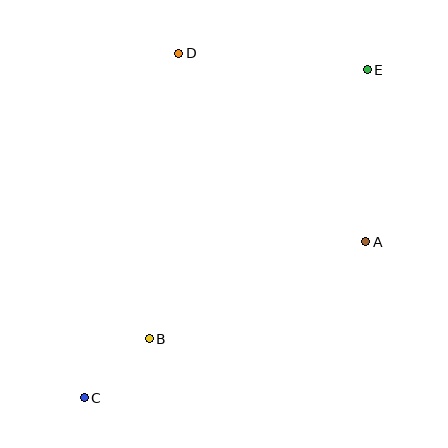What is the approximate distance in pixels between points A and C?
The distance between A and C is approximately 322 pixels.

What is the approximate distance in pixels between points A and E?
The distance between A and E is approximately 172 pixels.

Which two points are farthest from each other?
Points C and E are farthest from each other.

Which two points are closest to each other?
Points B and C are closest to each other.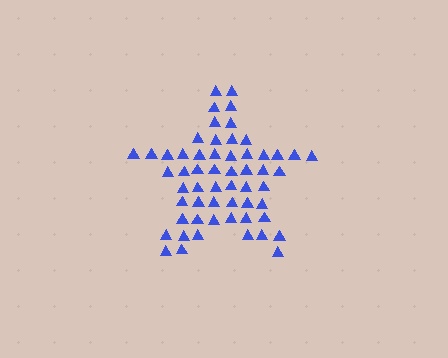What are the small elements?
The small elements are triangles.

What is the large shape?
The large shape is a star.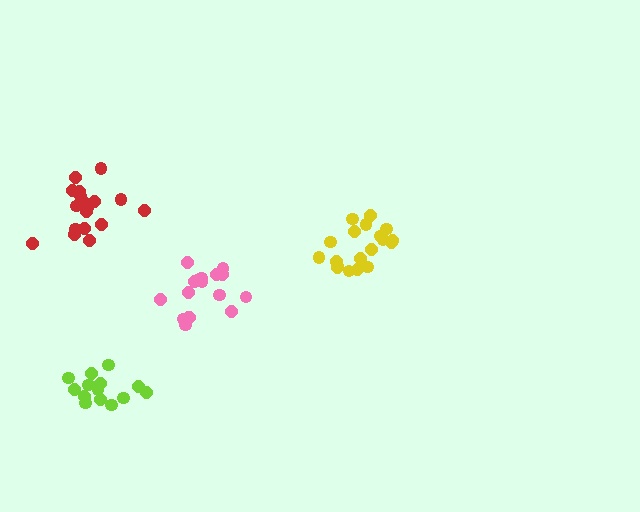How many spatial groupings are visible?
There are 4 spatial groupings.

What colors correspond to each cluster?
The clusters are colored: lime, pink, red, yellow.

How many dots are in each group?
Group 1: 14 dots, Group 2: 17 dots, Group 3: 18 dots, Group 4: 19 dots (68 total).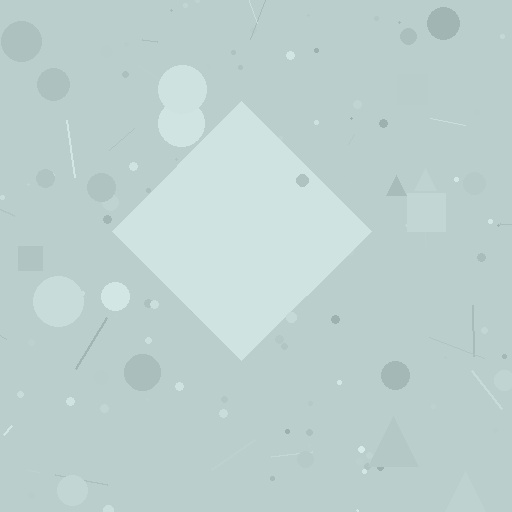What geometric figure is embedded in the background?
A diamond is embedded in the background.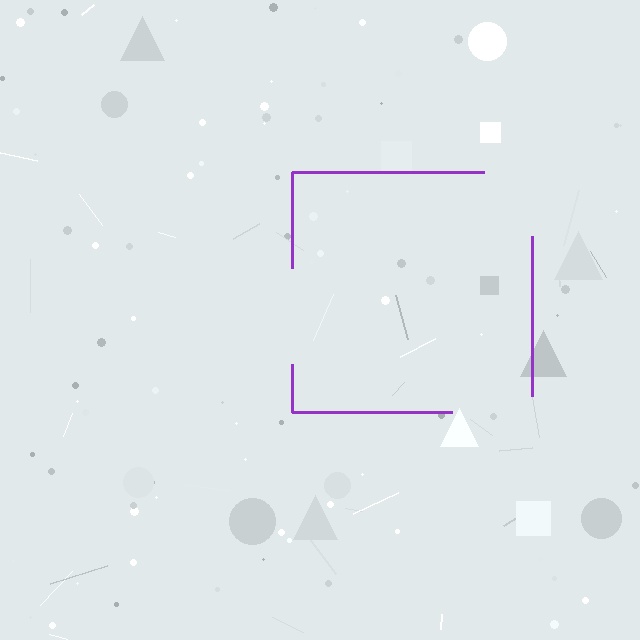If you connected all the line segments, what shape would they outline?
They would outline a square.